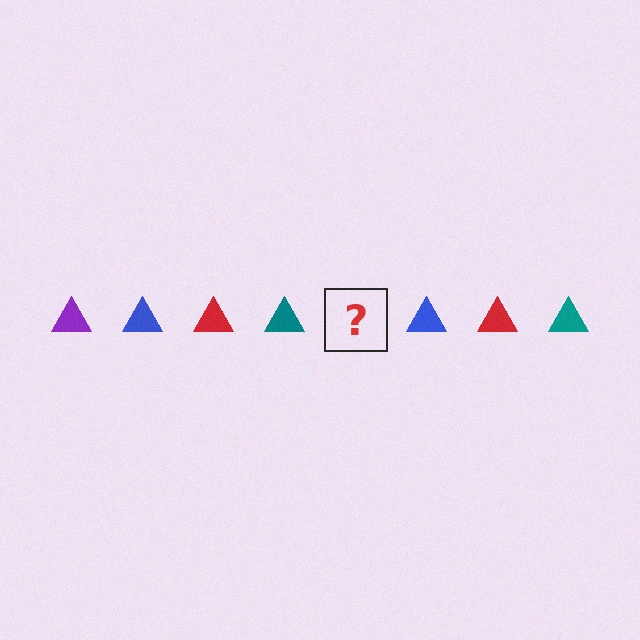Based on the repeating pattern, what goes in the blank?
The blank should be a purple triangle.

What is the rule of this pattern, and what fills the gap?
The rule is that the pattern cycles through purple, blue, red, teal triangles. The gap should be filled with a purple triangle.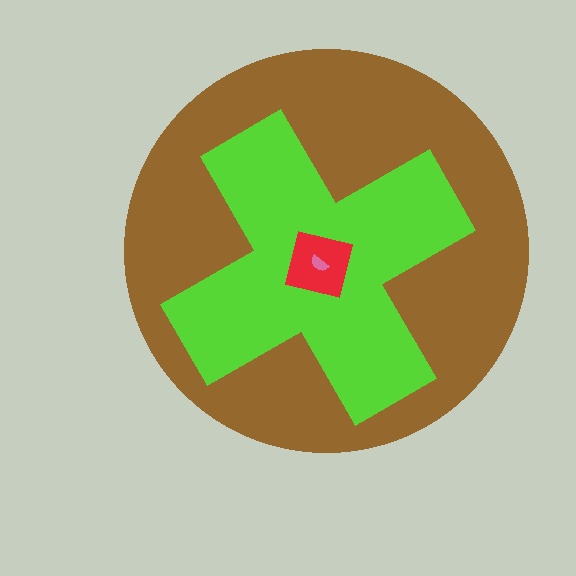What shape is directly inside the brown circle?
The lime cross.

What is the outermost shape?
The brown circle.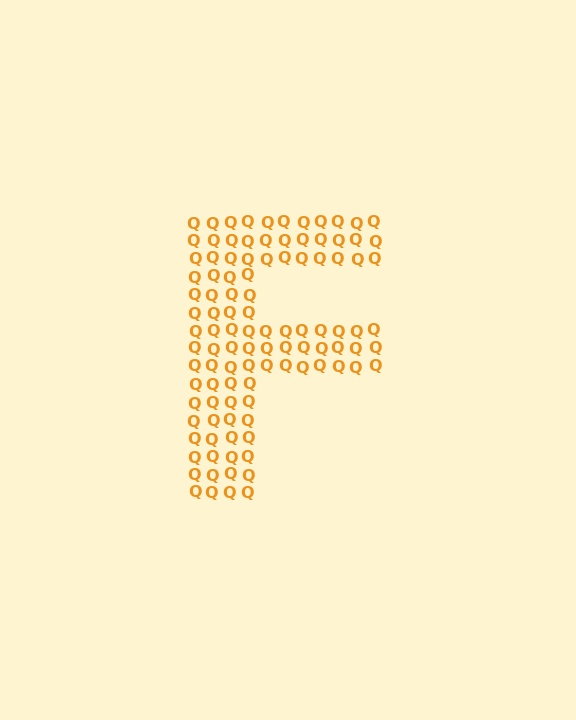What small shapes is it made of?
It is made of small letter Q's.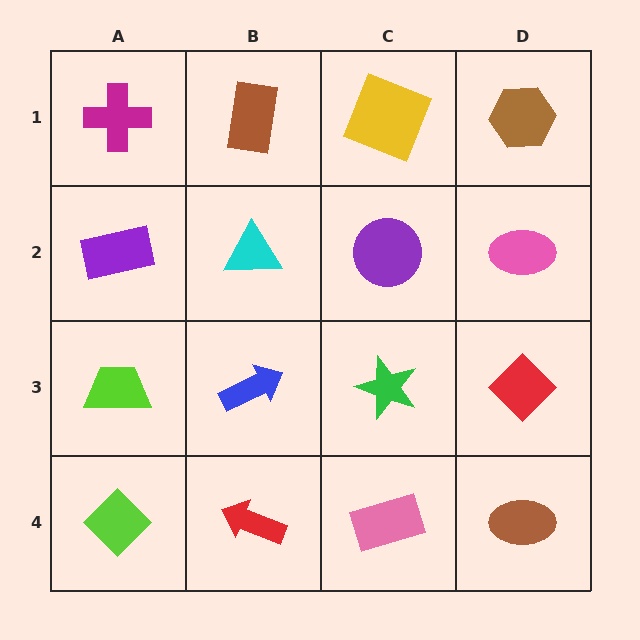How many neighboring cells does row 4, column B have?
3.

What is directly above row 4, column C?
A green star.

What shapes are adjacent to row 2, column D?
A brown hexagon (row 1, column D), a red diamond (row 3, column D), a purple circle (row 2, column C).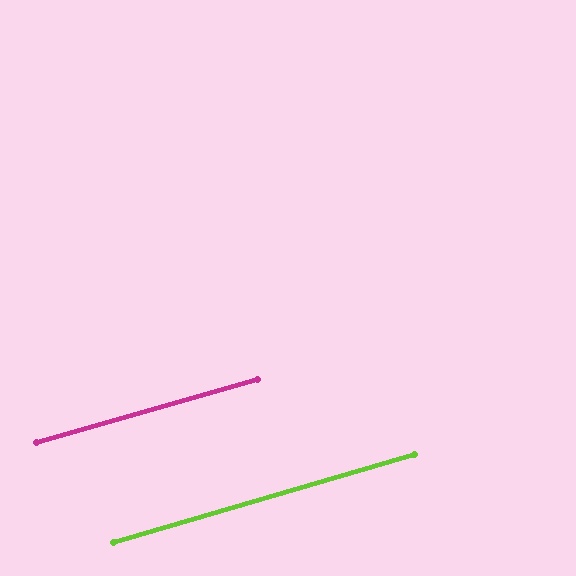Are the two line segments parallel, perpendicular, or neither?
Parallel — their directions differ by only 0.3°.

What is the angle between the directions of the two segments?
Approximately 0 degrees.